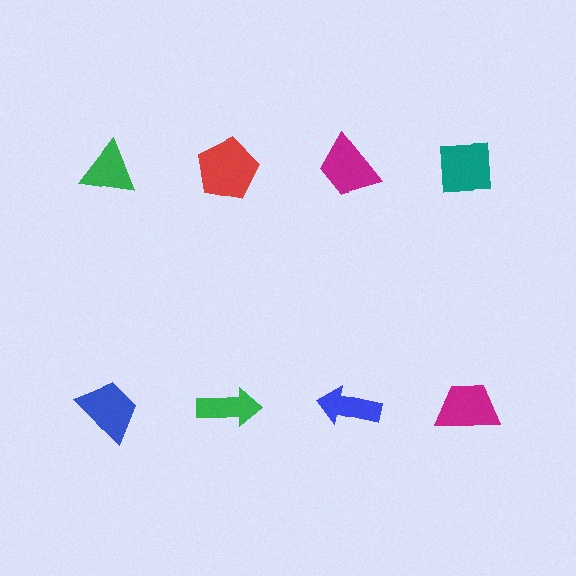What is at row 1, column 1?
A green triangle.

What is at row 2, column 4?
A magenta trapezoid.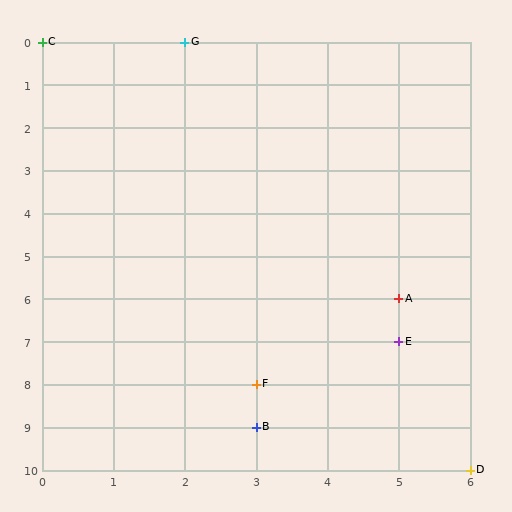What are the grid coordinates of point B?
Point B is at grid coordinates (3, 9).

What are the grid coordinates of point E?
Point E is at grid coordinates (5, 7).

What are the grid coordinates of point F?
Point F is at grid coordinates (3, 8).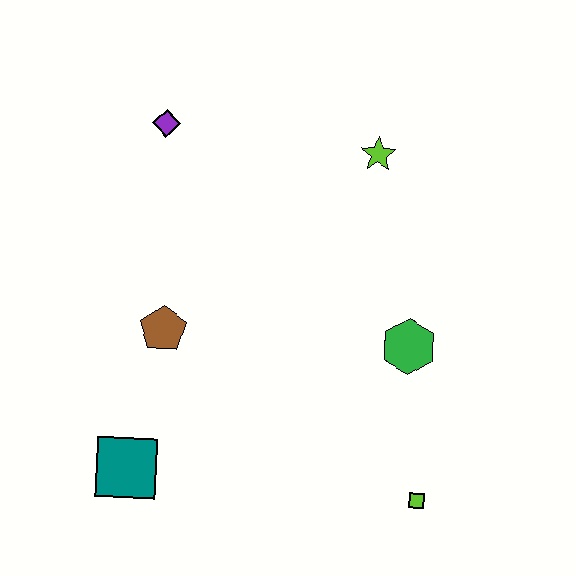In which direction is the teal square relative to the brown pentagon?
The teal square is below the brown pentagon.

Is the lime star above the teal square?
Yes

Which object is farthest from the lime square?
The purple diamond is farthest from the lime square.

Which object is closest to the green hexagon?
The lime square is closest to the green hexagon.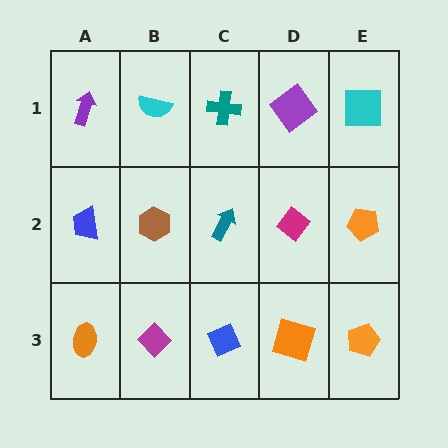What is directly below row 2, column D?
An orange square.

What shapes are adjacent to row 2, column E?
A cyan square (row 1, column E), an orange pentagon (row 3, column E), a magenta diamond (row 2, column D).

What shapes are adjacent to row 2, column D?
A purple diamond (row 1, column D), an orange square (row 3, column D), a teal arrow (row 2, column C), an orange pentagon (row 2, column E).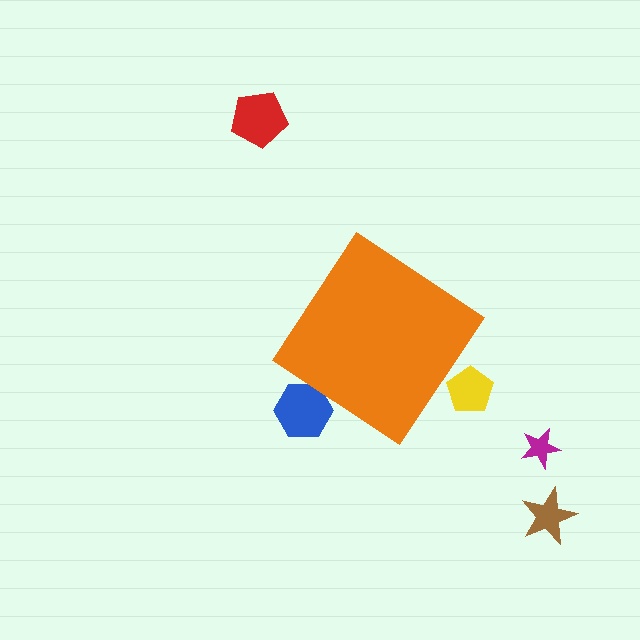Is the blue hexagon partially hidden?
Yes, the blue hexagon is partially hidden behind the orange diamond.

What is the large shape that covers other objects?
An orange diamond.